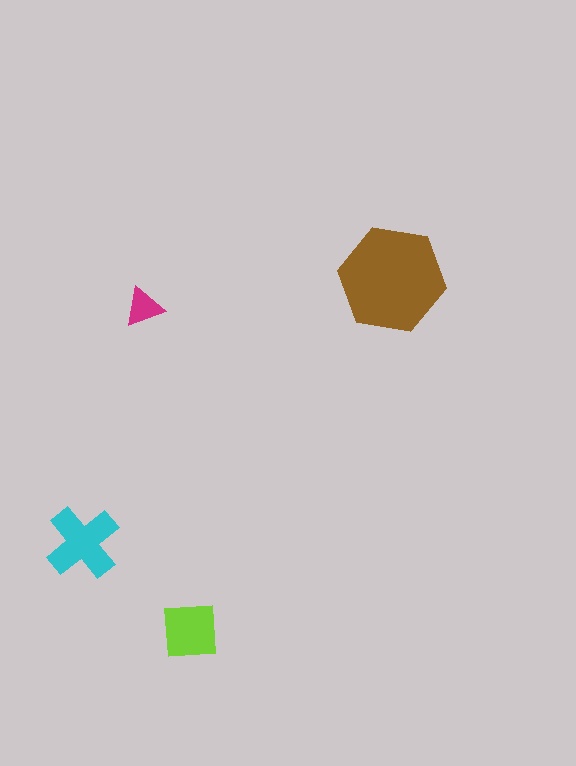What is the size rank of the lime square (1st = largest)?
3rd.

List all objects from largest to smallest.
The brown hexagon, the cyan cross, the lime square, the magenta triangle.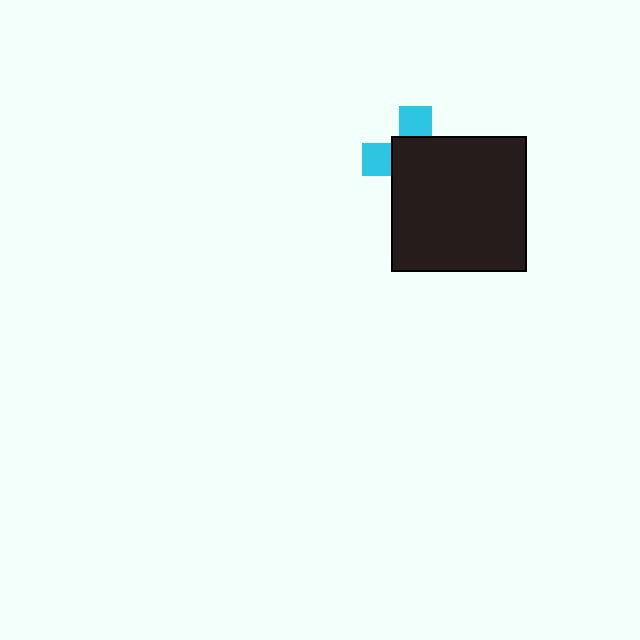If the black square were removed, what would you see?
You would see the complete cyan cross.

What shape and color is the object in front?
The object in front is a black square.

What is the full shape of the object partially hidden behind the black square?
The partially hidden object is a cyan cross.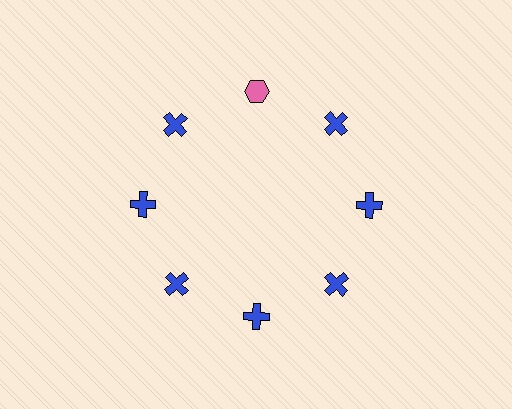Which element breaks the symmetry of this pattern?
The pink hexagon at roughly the 12 o'clock position breaks the symmetry. All other shapes are blue crosses.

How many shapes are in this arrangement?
There are 8 shapes arranged in a ring pattern.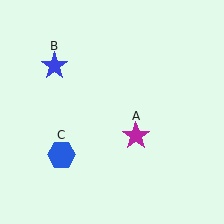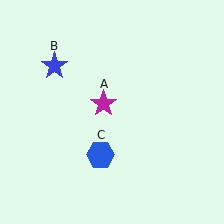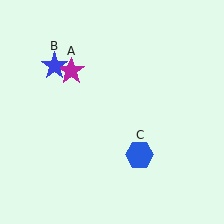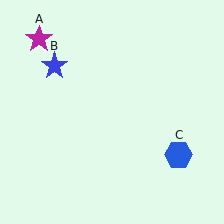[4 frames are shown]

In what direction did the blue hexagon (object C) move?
The blue hexagon (object C) moved right.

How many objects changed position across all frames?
2 objects changed position: magenta star (object A), blue hexagon (object C).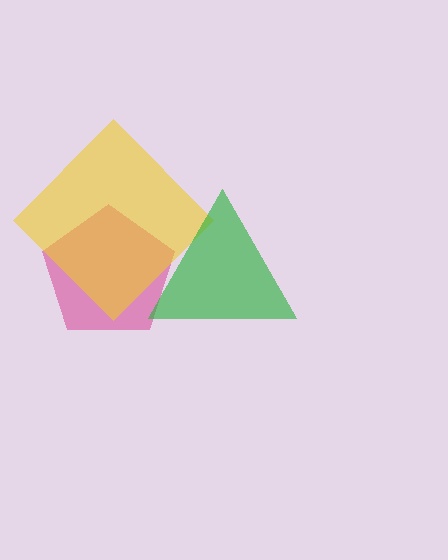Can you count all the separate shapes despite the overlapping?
Yes, there are 3 separate shapes.